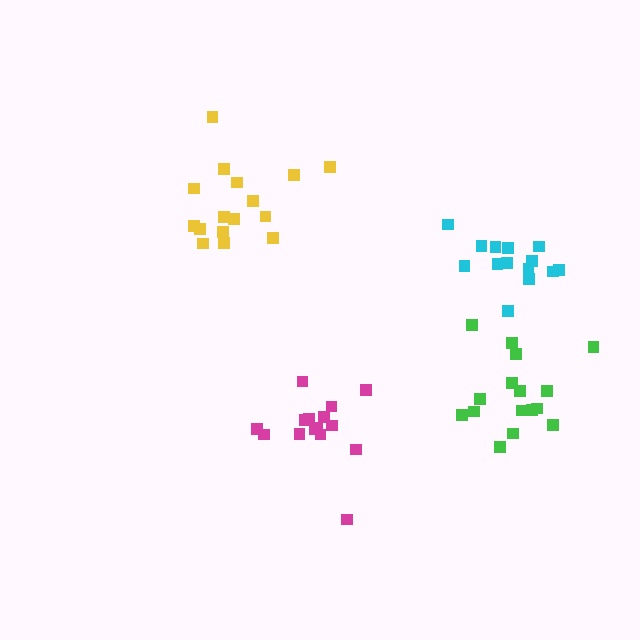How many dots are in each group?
Group 1: 15 dots, Group 2: 14 dots, Group 3: 16 dots, Group 4: 16 dots (61 total).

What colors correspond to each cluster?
The clusters are colored: magenta, cyan, yellow, green.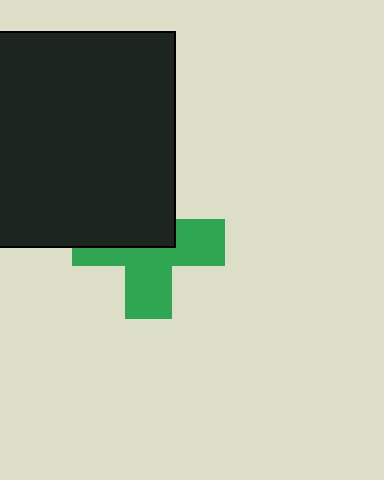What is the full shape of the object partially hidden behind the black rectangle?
The partially hidden object is a green cross.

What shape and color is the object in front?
The object in front is a black rectangle.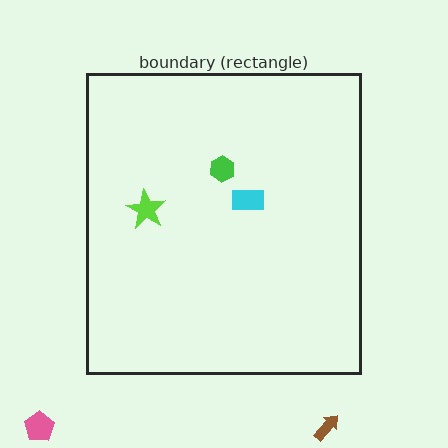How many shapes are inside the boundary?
3 inside, 2 outside.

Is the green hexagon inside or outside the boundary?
Inside.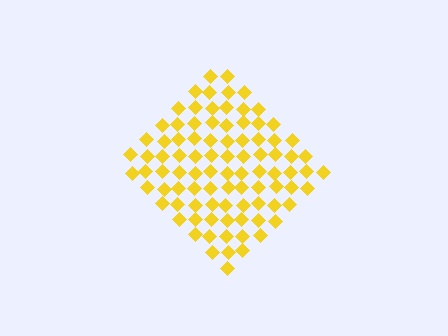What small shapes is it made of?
It is made of small diamonds.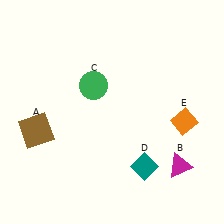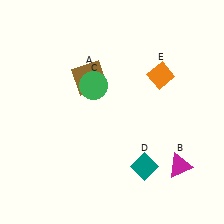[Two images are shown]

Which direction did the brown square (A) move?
The brown square (A) moved right.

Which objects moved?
The objects that moved are: the brown square (A), the orange diamond (E).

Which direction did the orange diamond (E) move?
The orange diamond (E) moved up.